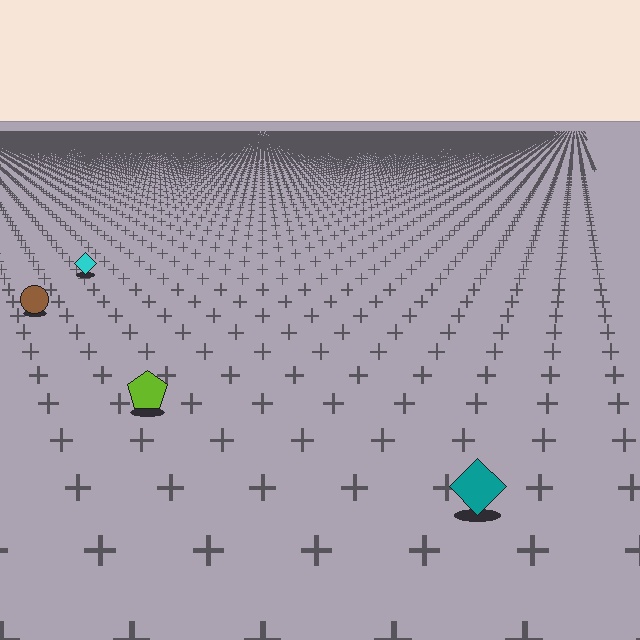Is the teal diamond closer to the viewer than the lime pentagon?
Yes. The teal diamond is closer — you can tell from the texture gradient: the ground texture is coarser near it.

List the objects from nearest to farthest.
From nearest to farthest: the teal diamond, the lime pentagon, the brown circle, the cyan diamond.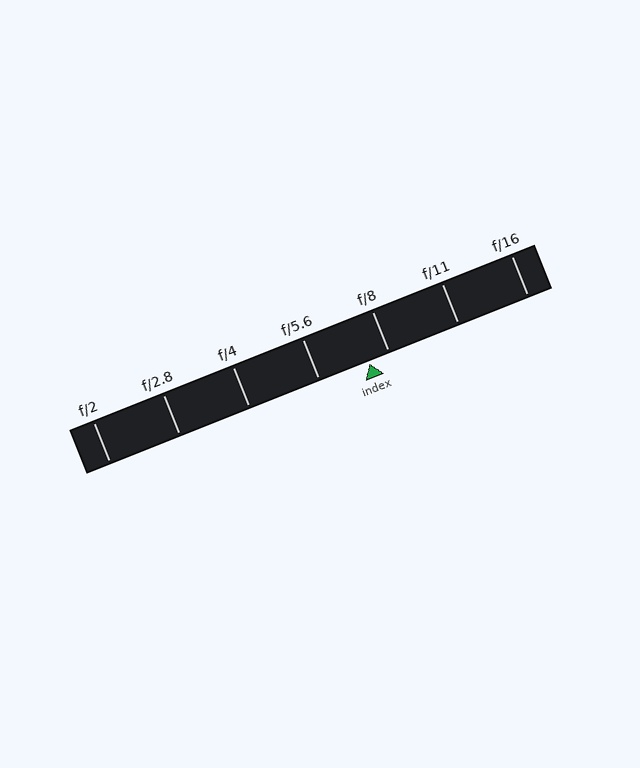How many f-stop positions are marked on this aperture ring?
There are 7 f-stop positions marked.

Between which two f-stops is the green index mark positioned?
The index mark is between f/5.6 and f/8.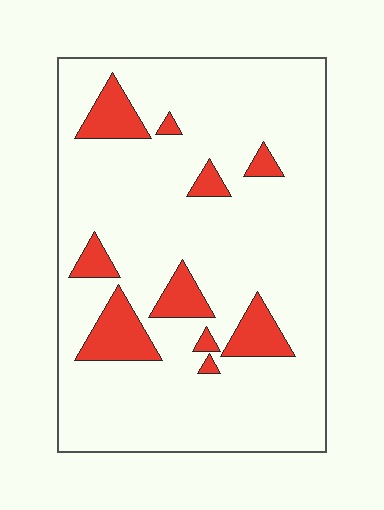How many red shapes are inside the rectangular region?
10.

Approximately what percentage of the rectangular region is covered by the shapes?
Approximately 15%.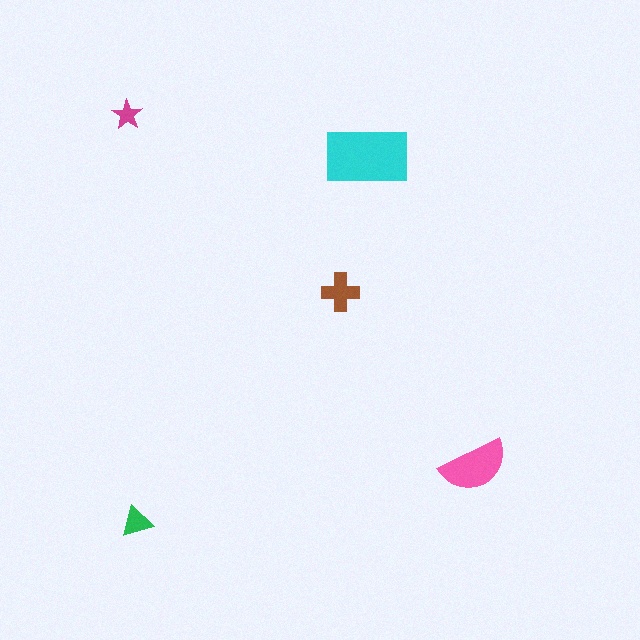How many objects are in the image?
There are 5 objects in the image.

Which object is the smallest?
The magenta star.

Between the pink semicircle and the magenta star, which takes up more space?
The pink semicircle.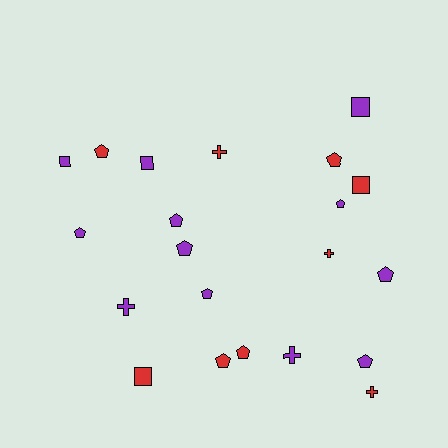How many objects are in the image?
There are 21 objects.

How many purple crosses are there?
There are 2 purple crosses.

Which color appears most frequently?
Purple, with 12 objects.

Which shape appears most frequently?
Pentagon, with 11 objects.